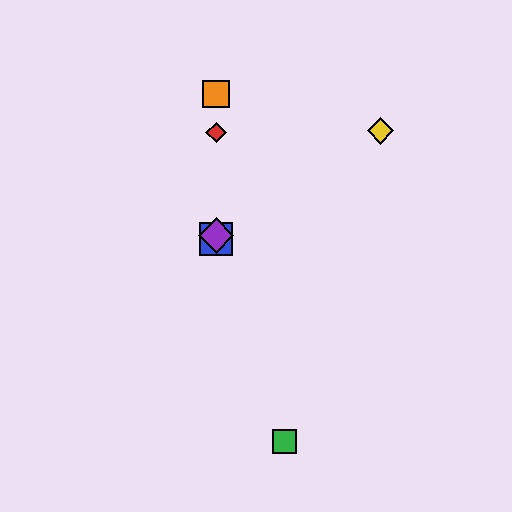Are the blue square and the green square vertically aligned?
No, the blue square is at x≈216 and the green square is at x≈285.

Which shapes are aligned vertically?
The red diamond, the blue square, the purple diamond, the orange square are aligned vertically.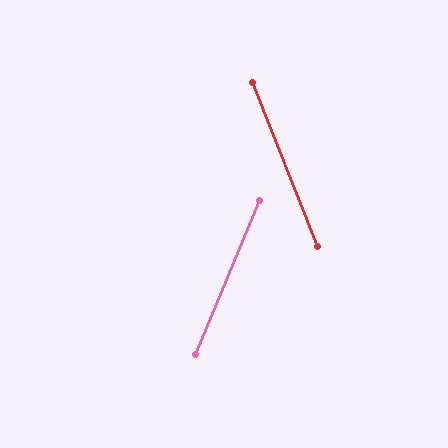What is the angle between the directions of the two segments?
Approximately 44 degrees.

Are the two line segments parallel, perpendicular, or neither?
Neither parallel nor perpendicular — they differ by about 44°.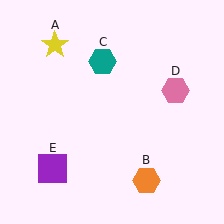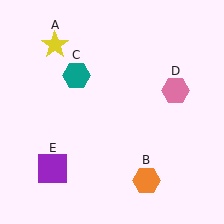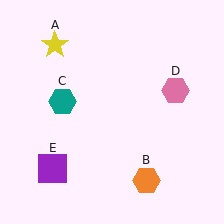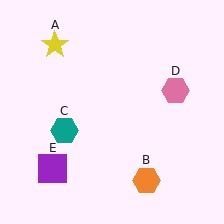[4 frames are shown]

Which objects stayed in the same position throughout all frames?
Yellow star (object A) and orange hexagon (object B) and pink hexagon (object D) and purple square (object E) remained stationary.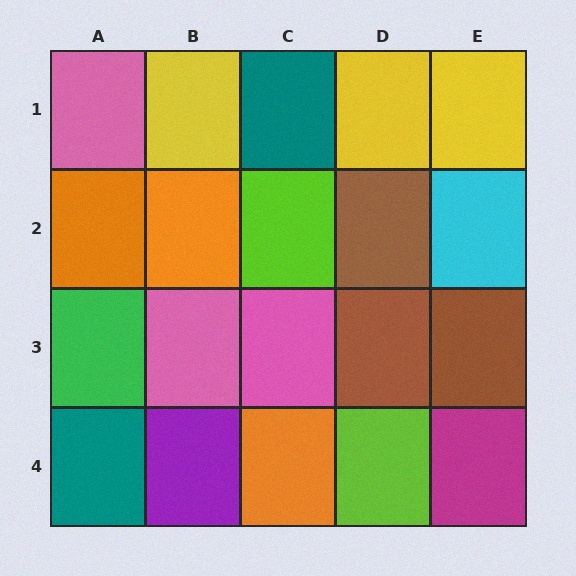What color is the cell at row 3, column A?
Green.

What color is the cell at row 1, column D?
Yellow.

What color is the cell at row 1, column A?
Pink.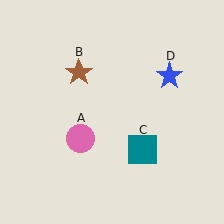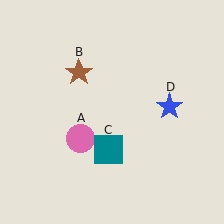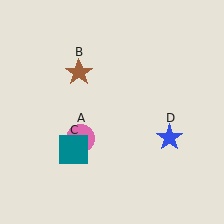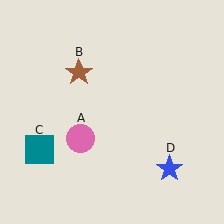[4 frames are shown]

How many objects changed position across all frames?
2 objects changed position: teal square (object C), blue star (object D).